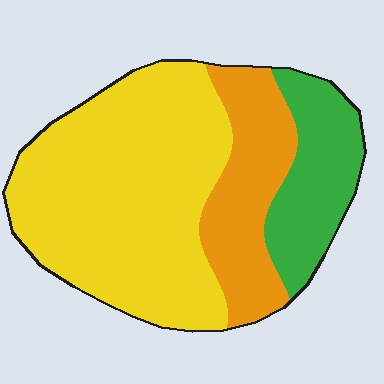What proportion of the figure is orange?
Orange takes up less than a quarter of the figure.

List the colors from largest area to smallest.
From largest to smallest: yellow, orange, green.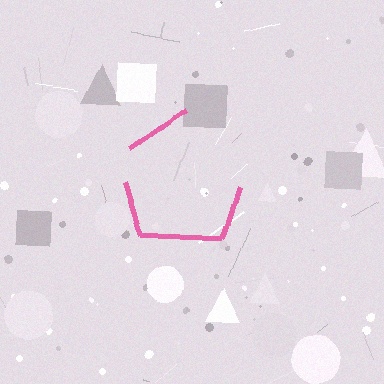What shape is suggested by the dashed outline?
The dashed outline suggests a pentagon.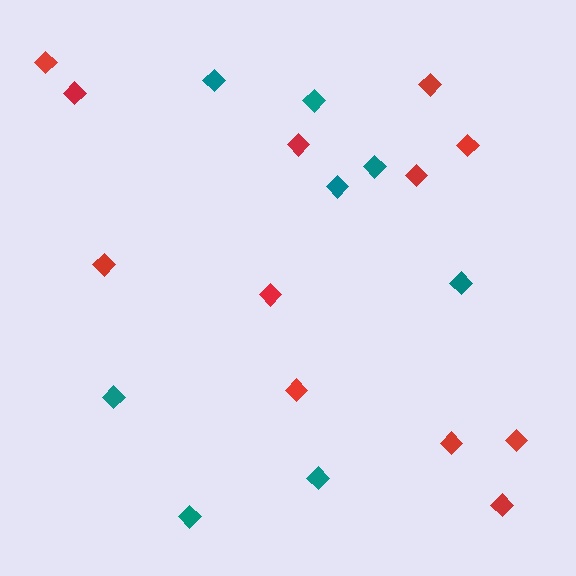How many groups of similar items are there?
There are 2 groups: one group of teal diamonds (8) and one group of red diamonds (12).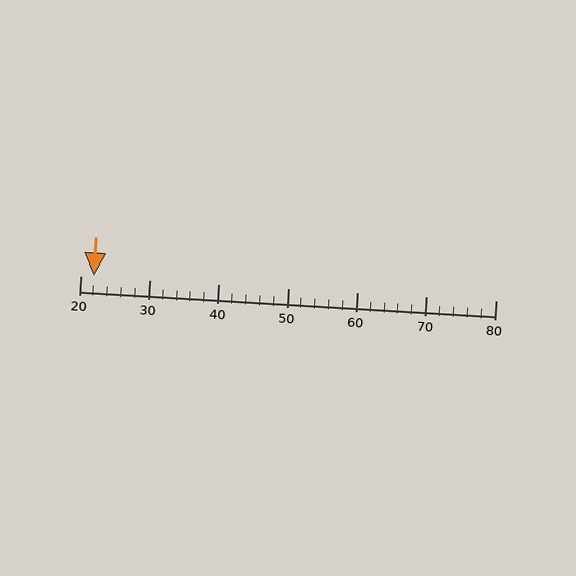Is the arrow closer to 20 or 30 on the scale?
The arrow is closer to 20.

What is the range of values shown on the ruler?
The ruler shows values from 20 to 80.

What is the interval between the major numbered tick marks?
The major tick marks are spaced 10 units apart.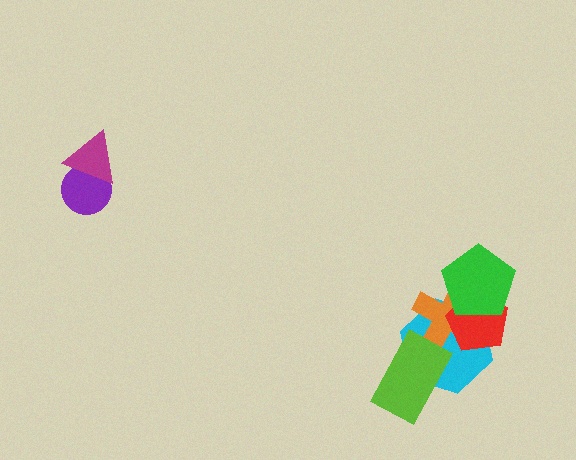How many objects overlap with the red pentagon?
3 objects overlap with the red pentagon.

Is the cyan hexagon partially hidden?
Yes, it is partially covered by another shape.